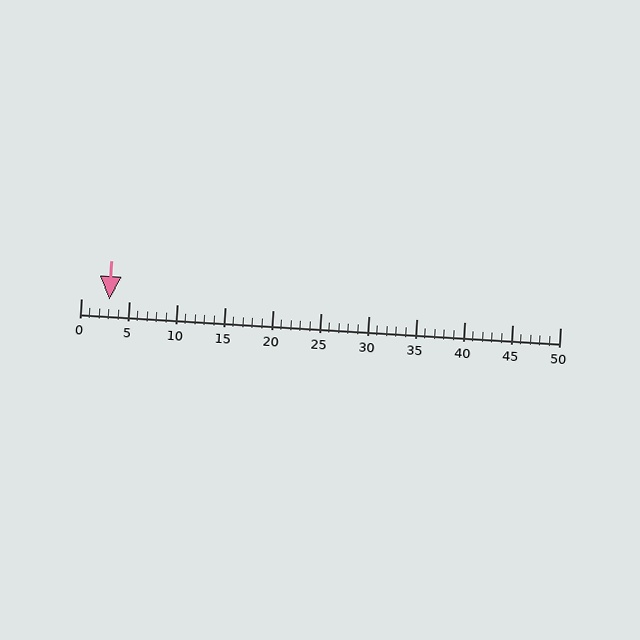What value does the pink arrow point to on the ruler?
The pink arrow points to approximately 3.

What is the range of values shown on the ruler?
The ruler shows values from 0 to 50.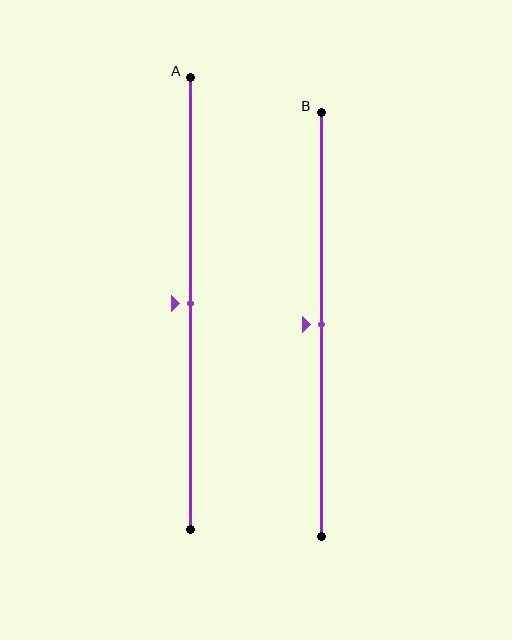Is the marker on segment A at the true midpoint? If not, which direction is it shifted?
Yes, the marker on segment A is at the true midpoint.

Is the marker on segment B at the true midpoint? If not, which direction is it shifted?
Yes, the marker on segment B is at the true midpoint.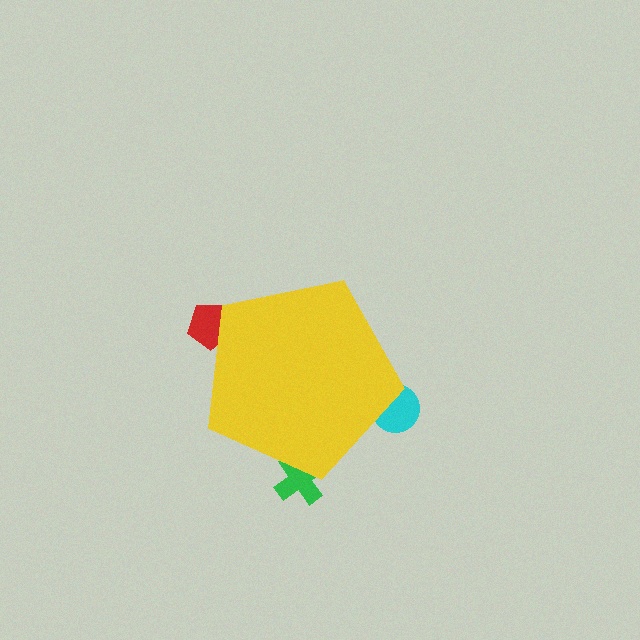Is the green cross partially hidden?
Yes, the green cross is partially hidden behind the yellow pentagon.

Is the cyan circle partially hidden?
Yes, the cyan circle is partially hidden behind the yellow pentagon.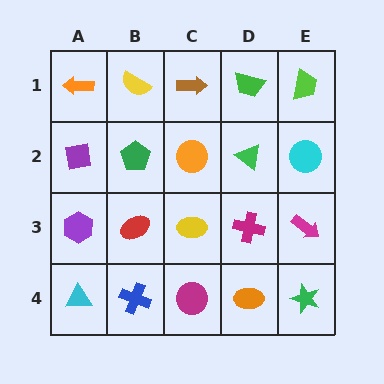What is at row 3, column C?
A yellow ellipse.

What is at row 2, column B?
A green pentagon.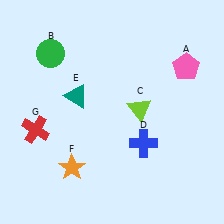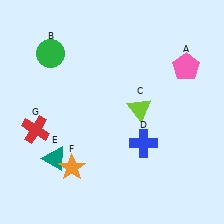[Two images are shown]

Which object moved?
The teal triangle (E) moved down.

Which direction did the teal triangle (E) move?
The teal triangle (E) moved down.